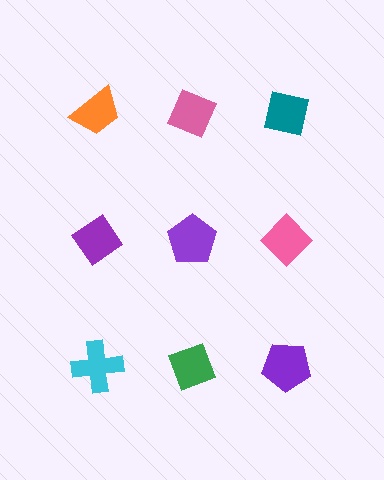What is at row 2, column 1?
A purple diamond.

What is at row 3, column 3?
A purple pentagon.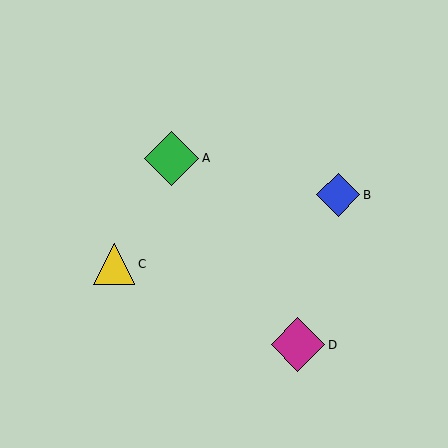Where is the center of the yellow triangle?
The center of the yellow triangle is at (114, 264).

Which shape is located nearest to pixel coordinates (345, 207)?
The blue diamond (labeled B) at (338, 195) is nearest to that location.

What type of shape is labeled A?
Shape A is a green diamond.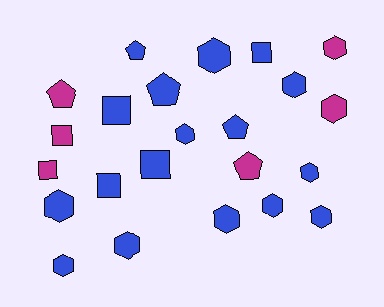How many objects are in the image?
There are 23 objects.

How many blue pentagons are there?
There are 3 blue pentagons.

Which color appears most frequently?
Blue, with 17 objects.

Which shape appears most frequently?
Hexagon, with 12 objects.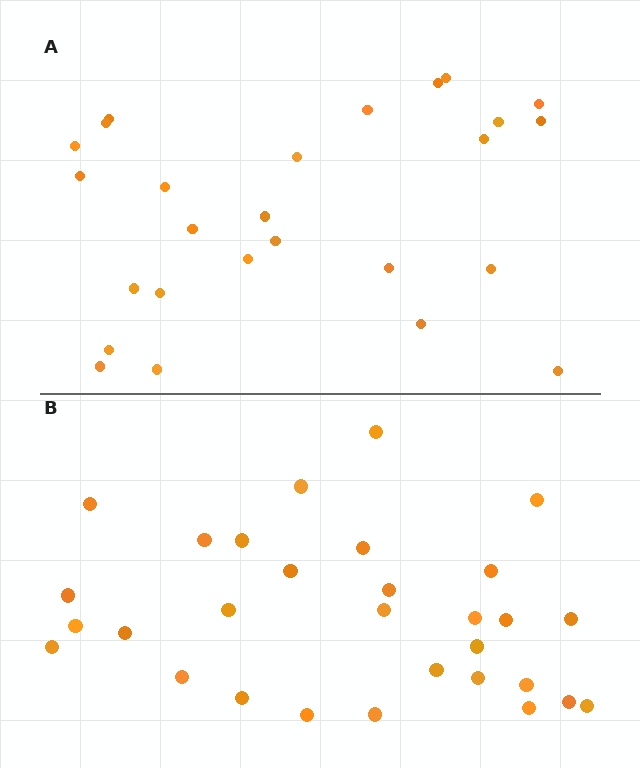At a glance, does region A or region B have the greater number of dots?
Region B (the bottom region) has more dots.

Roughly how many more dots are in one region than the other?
Region B has about 4 more dots than region A.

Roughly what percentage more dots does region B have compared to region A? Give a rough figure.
About 15% more.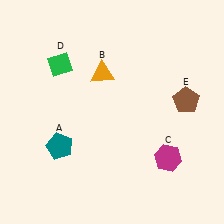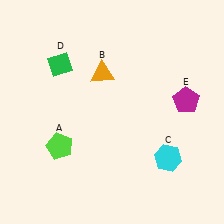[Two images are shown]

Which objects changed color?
A changed from teal to lime. C changed from magenta to cyan. E changed from brown to magenta.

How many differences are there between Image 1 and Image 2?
There are 3 differences between the two images.